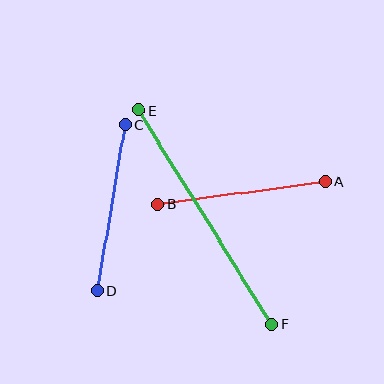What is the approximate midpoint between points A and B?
The midpoint is at approximately (242, 193) pixels.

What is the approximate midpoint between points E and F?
The midpoint is at approximately (205, 217) pixels.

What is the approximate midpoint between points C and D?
The midpoint is at approximately (111, 208) pixels.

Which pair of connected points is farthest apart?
Points E and F are farthest apart.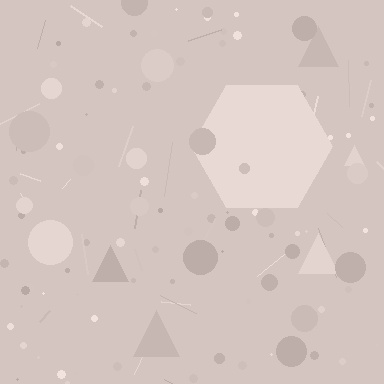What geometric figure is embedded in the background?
A hexagon is embedded in the background.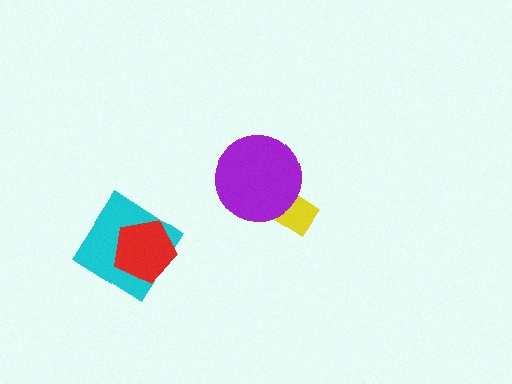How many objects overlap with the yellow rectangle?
1 object overlaps with the yellow rectangle.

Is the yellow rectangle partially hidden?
Yes, it is partially covered by another shape.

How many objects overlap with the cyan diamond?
1 object overlaps with the cyan diamond.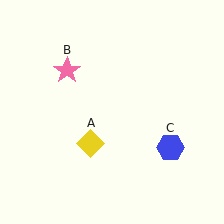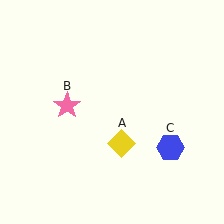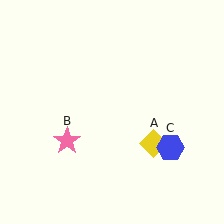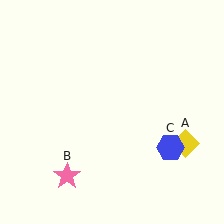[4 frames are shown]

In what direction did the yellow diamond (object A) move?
The yellow diamond (object A) moved right.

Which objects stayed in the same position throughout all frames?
Blue hexagon (object C) remained stationary.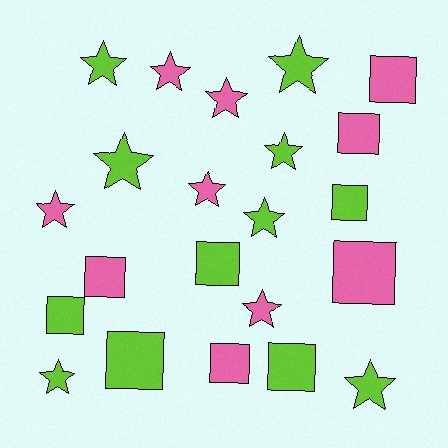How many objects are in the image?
There are 22 objects.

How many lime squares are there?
There are 5 lime squares.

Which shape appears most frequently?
Star, with 12 objects.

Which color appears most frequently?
Lime, with 12 objects.